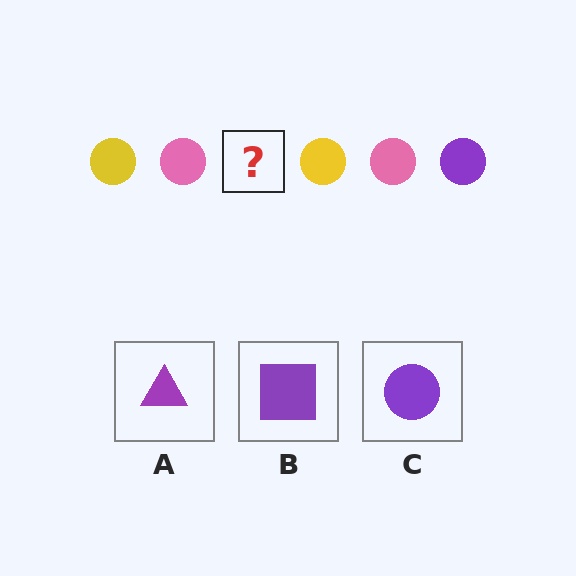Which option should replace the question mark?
Option C.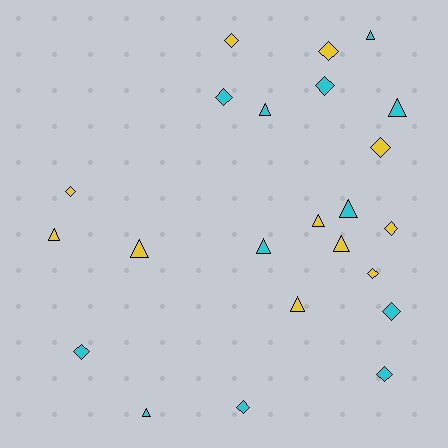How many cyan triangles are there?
There are 6 cyan triangles.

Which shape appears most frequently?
Diamond, with 12 objects.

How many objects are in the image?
There are 23 objects.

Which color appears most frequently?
Cyan, with 12 objects.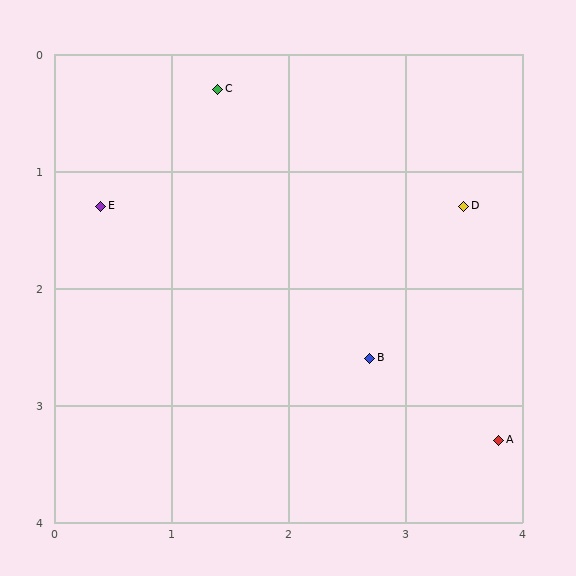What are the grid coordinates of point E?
Point E is at approximately (0.4, 1.3).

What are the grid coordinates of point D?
Point D is at approximately (3.5, 1.3).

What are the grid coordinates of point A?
Point A is at approximately (3.8, 3.3).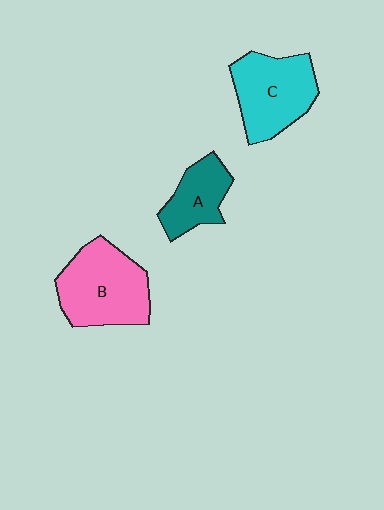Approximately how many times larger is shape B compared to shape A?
Approximately 1.7 times.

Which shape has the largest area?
Shape B (pink).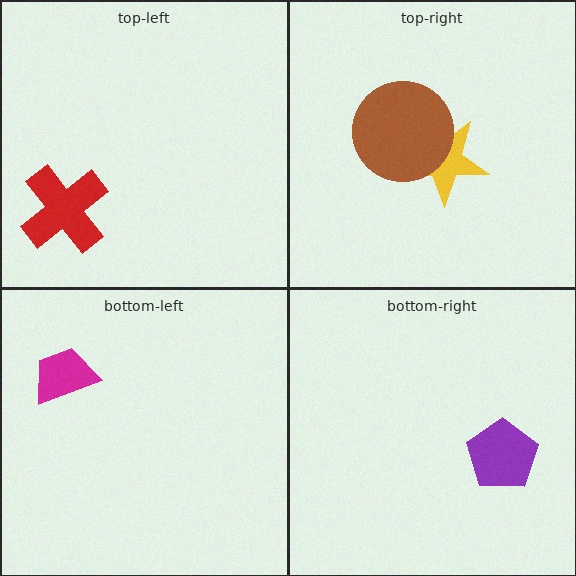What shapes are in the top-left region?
The red cross.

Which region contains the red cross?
The top-left region.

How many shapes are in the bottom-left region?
1.